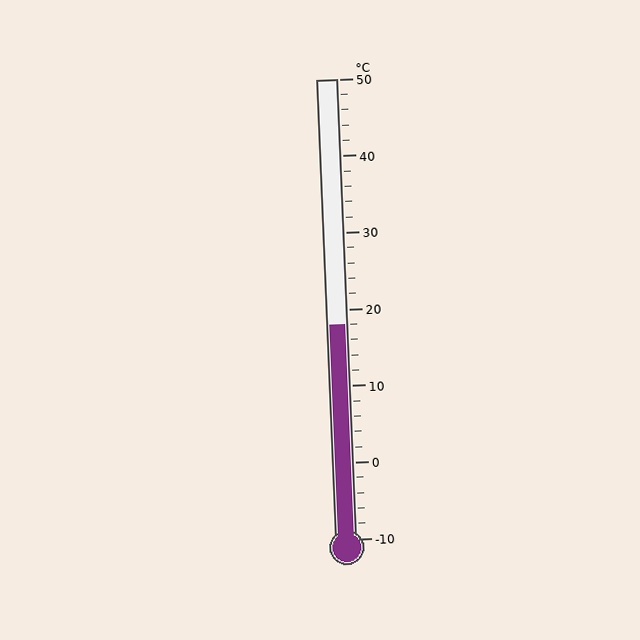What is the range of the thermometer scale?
The thermometer scale ranges from -10°C to 50°C.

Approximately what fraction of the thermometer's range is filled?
The thermometer is filled to approximately 45% of its range.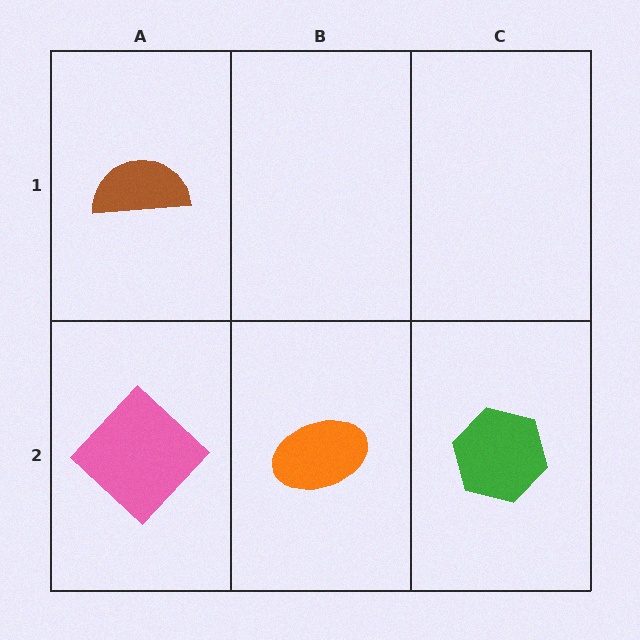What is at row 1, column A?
A brown semicircle.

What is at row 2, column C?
A green hexagon.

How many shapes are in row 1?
1 shape.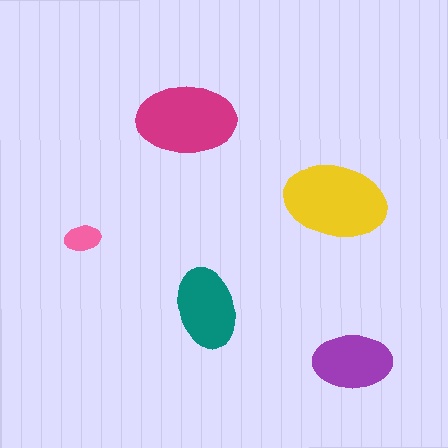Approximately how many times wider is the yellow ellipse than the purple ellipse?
About 1.5 times wider.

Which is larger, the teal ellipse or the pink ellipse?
The teal one.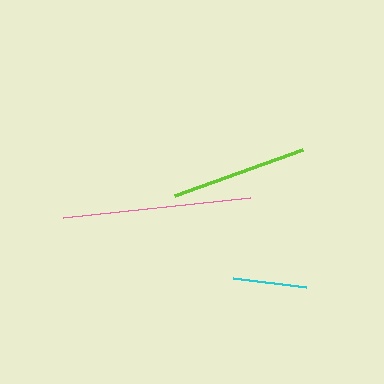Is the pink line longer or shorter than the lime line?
The pink line is longer than the lime line.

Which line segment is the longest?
The pink line is the longest at approximately 189 pixels.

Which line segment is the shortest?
The cyan line is the shortest at approximately 73 pixels.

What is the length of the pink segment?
The pink segment is approximately 189 pixels long.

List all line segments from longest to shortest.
From longest to shortest: pink, lime, cyan.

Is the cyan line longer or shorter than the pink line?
The pink line is longer than the cyan line.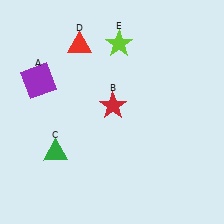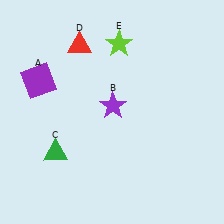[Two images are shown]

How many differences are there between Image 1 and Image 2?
There is 1 difference between the two images.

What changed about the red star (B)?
In Image 1, B is red. In Image 2, it changed to purple.